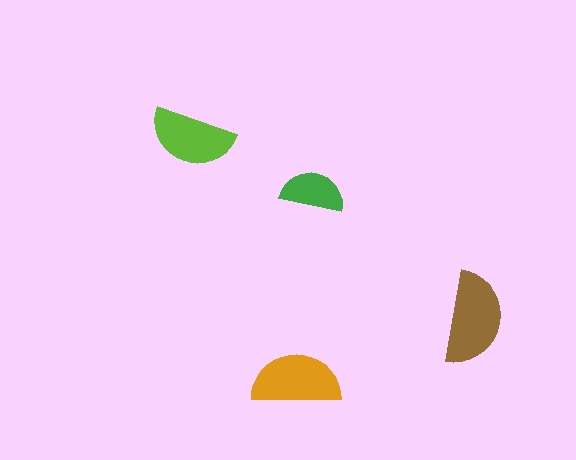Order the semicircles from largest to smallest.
the brown one, the orange one, the lime one, the green one.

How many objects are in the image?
There are 4 objects in the image.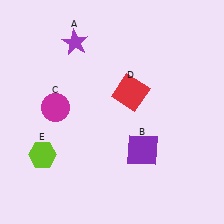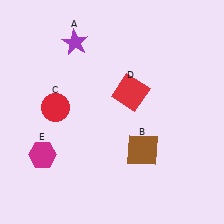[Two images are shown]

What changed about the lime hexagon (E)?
In Image 1, E is lime. In Image 2, it changed to magenta.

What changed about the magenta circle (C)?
In Image 1, C is magenta. In Image 2, it changed to red.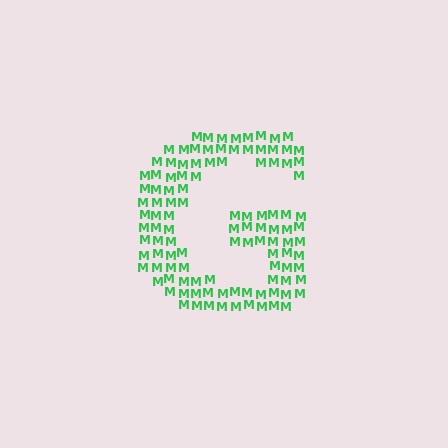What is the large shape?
The large shape is the letter G.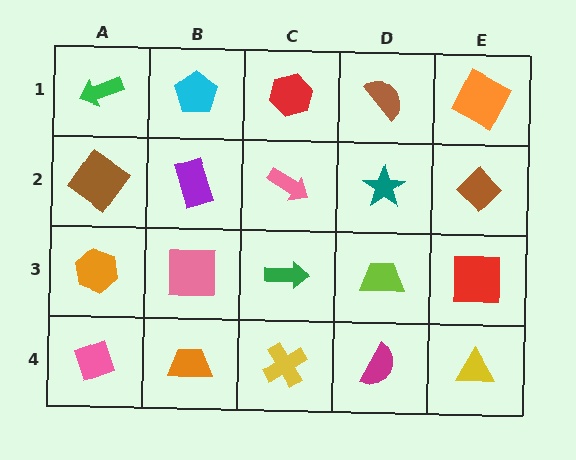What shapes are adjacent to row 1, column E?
A brown diamond (row 2, column E), a brown semicircle (row 1, column D).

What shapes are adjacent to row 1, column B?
A purple rectangle (row 2, column B), a green arrow (row 1, column A), a red hexagon (row 1, column C).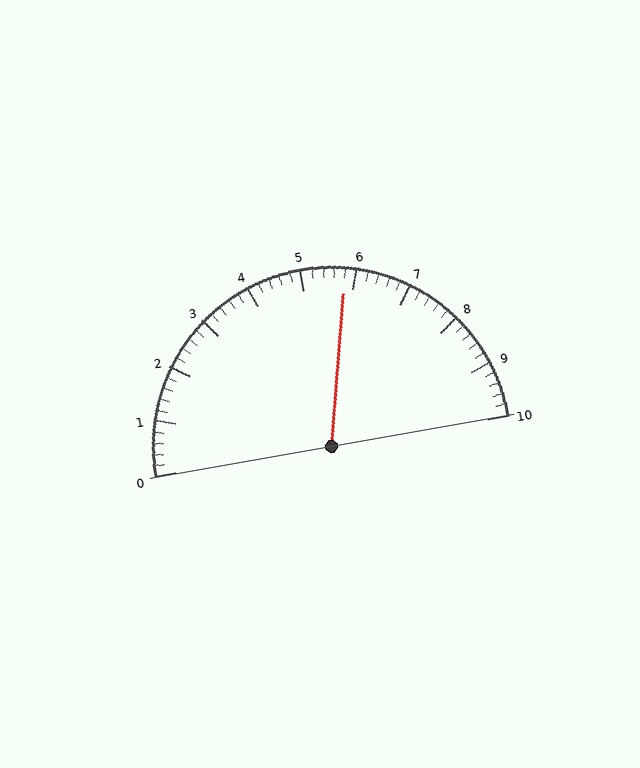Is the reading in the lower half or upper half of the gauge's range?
The reading is in the upper half of the range (0 to 10).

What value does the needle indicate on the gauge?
The needle indicates approximately 5.8.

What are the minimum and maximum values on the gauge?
The gauge ranges from 0 to 10.